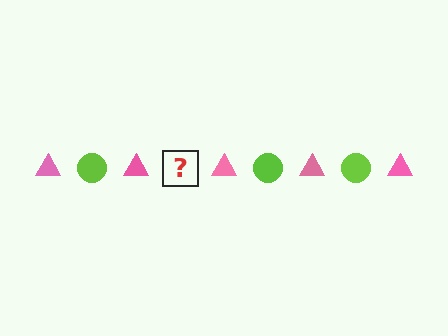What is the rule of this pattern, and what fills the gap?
The rule is that the pattern alternates between pink triangle and lime circle. The gap should be filled with a lime circle.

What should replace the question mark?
The question mark should be replaced with a lime circle.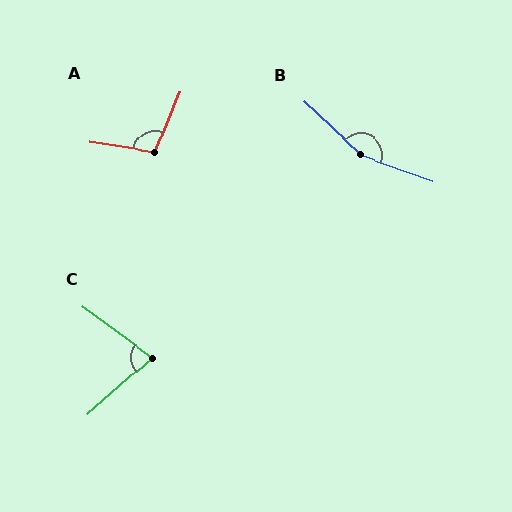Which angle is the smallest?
C, at approximately 77 degrees.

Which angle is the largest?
B, at approximately 157 degrees.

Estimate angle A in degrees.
Approximately 104 degrees.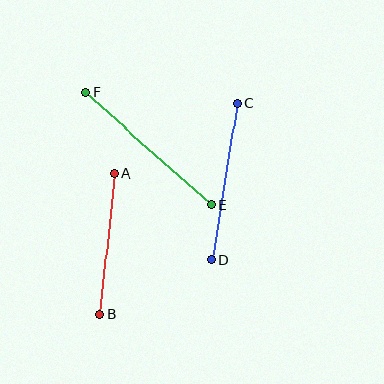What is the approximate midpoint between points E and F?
The midpoint is at approximately (148, 149) pixels.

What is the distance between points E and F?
The distance is approximately 168 pixels.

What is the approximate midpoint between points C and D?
The midpoint is at approximately (224, 182) pixels.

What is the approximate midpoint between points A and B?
The midpoint is at approximately (107, 244) pixels.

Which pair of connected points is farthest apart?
Points E and F are farthest apart.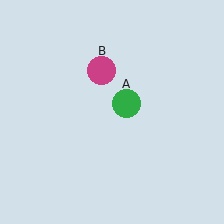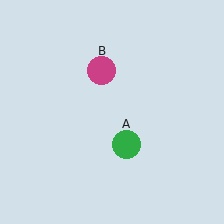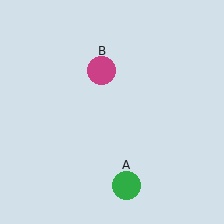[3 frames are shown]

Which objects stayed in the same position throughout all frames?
Magenta circle (object B) remained stationary.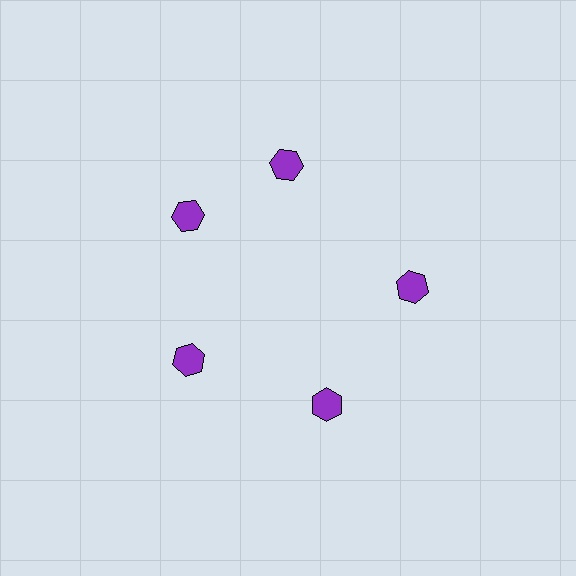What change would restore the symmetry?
The symmetry would be restored by rotating it back into even spacing with its neighbors so that all 5 hexagons sit at equal angles and equal distance from the center.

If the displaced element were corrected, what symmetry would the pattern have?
It would have 5-fold rotational symmetry — the pattern would map onto itself every 72 degrees.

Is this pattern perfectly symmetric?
No. The 5 purple hexagons are arranged in a ring, but one element near the 1 o'clock position is rotated out of alignment along the ring, breaking the 5-fold rotational symmetry.